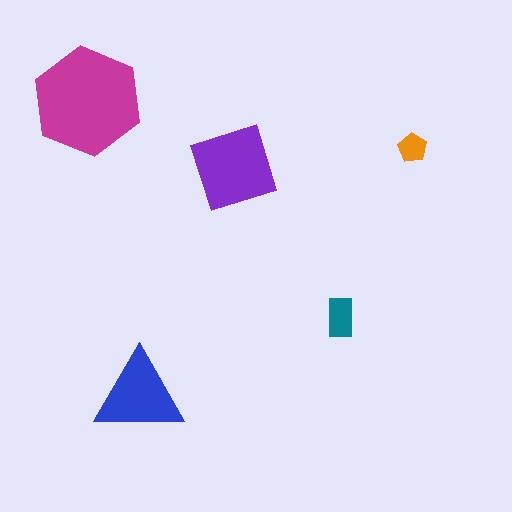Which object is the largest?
The magenta hexagon.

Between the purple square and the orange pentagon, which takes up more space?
The purple square.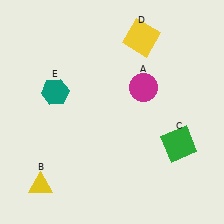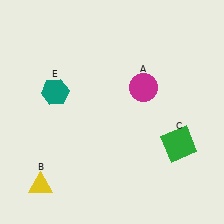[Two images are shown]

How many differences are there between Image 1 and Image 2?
There is 1 difference between the two images.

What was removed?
The yellow square (D) was removed in Image 2.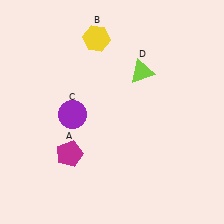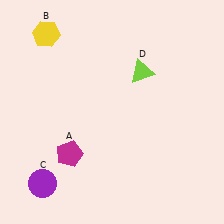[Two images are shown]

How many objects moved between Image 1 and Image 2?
2 objects moved between the two images.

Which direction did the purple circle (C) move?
The purple circle (C) moved down.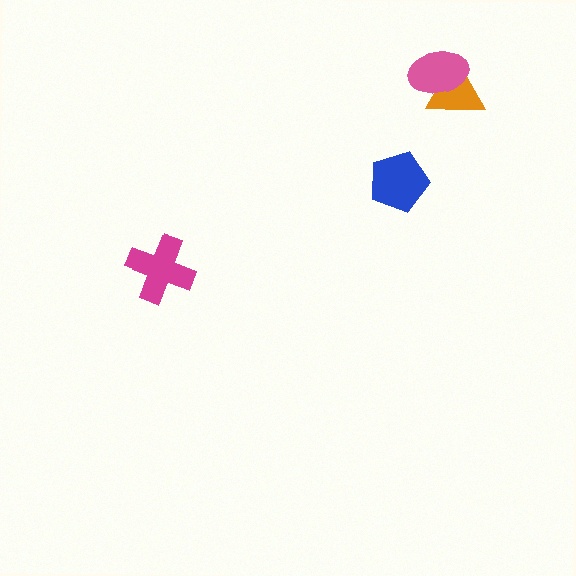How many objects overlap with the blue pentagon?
0 objects overlap with the blue pentagon.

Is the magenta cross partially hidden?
No, no other shape covers it.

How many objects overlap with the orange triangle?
1 object overlaps with the orange triangle.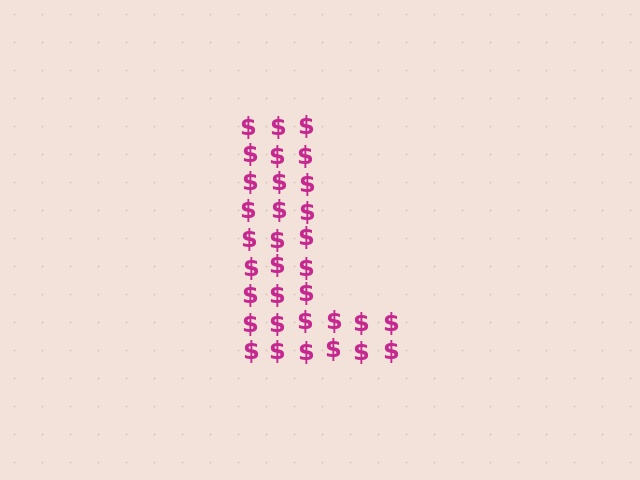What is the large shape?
The large shape is the letter L.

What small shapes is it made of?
It is made of small dollar signs.